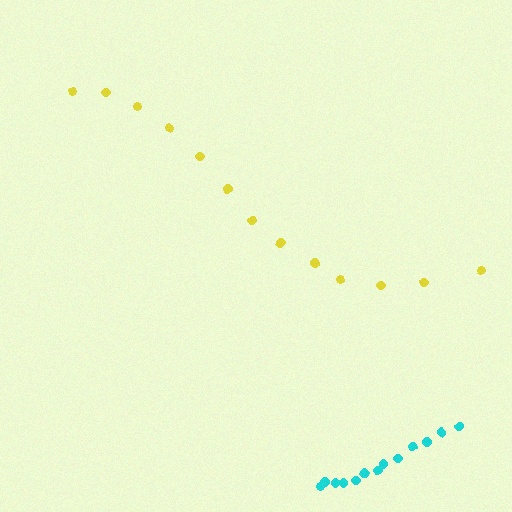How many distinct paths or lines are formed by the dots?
There are 2 distinct paths.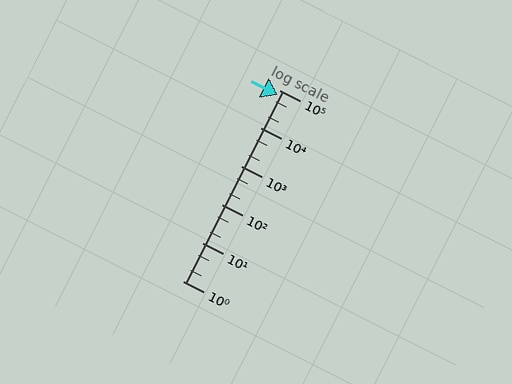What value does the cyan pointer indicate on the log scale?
The pointer indicates approximately 73000.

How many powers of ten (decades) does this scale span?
The scale spans 5 decades, from 1 to 100000.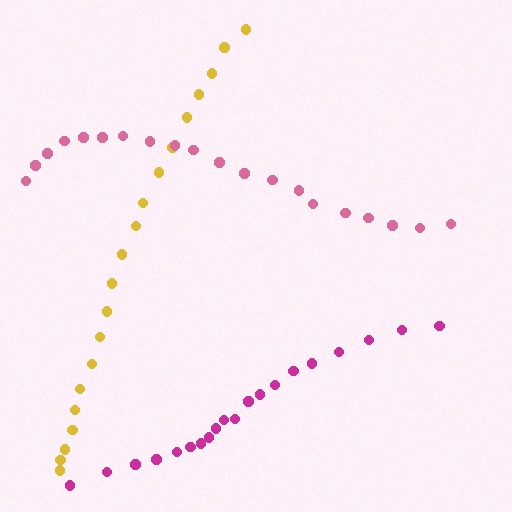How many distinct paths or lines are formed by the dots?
There are 3 distinct paths.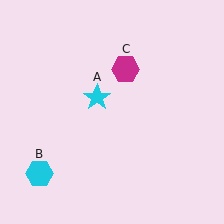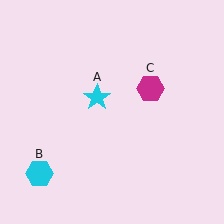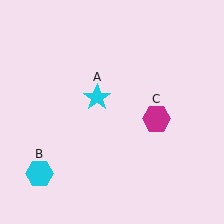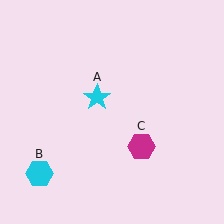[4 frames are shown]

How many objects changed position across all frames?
1 object changed position: magenta hexagon (object C).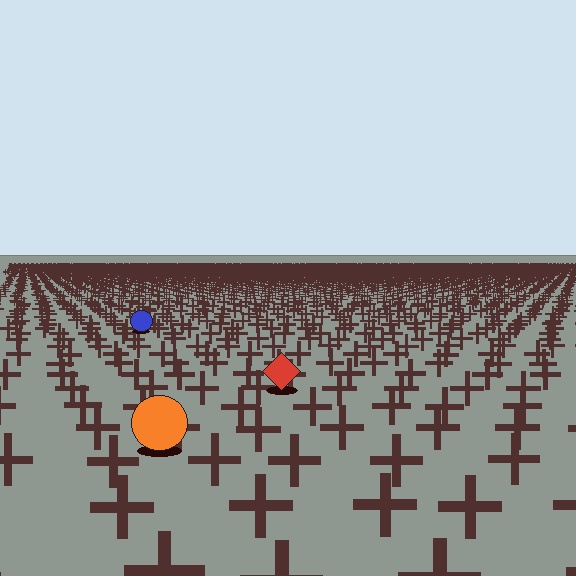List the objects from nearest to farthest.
From nearest to farthest: the orange circle, the red diamond, the blue circle.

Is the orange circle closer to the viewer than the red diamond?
Yes. The orange circle is closer — you can tell from the texture gradient: the ground texture is coarser near it.